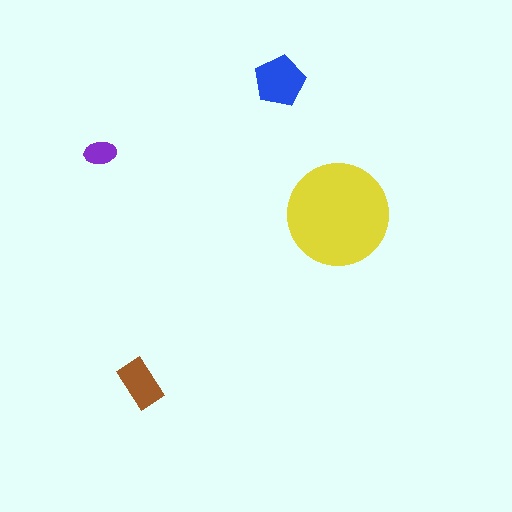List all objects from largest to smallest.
The yellow circle, the blue pentagon, the brown rectangle, the purple ellipse.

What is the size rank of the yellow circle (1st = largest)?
1st.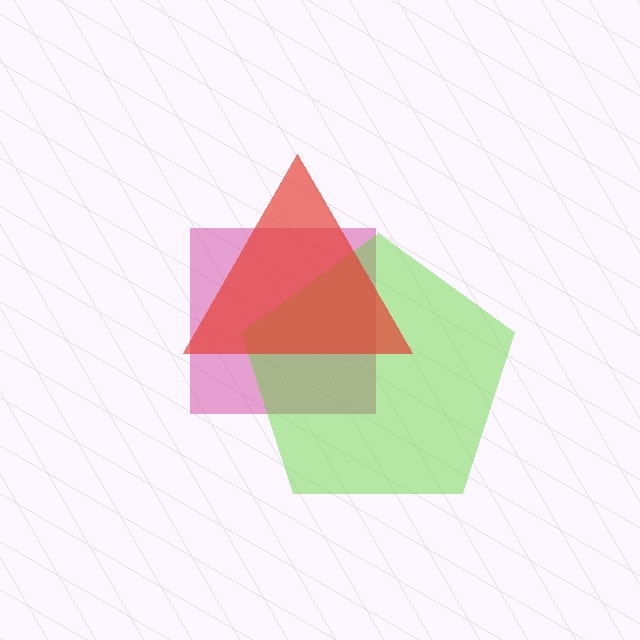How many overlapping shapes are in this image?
There are 3 overlapping shapes in the image.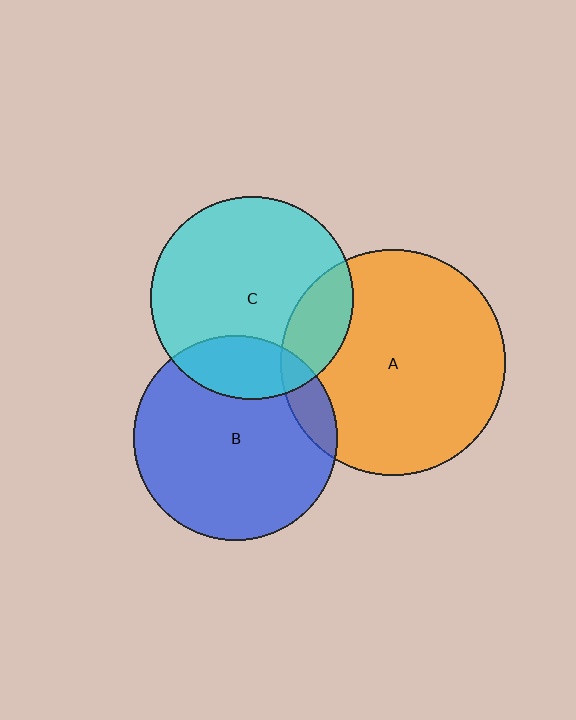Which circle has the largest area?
Circle A (orange).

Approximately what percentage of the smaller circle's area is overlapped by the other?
Approximately 20%.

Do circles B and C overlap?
Yes.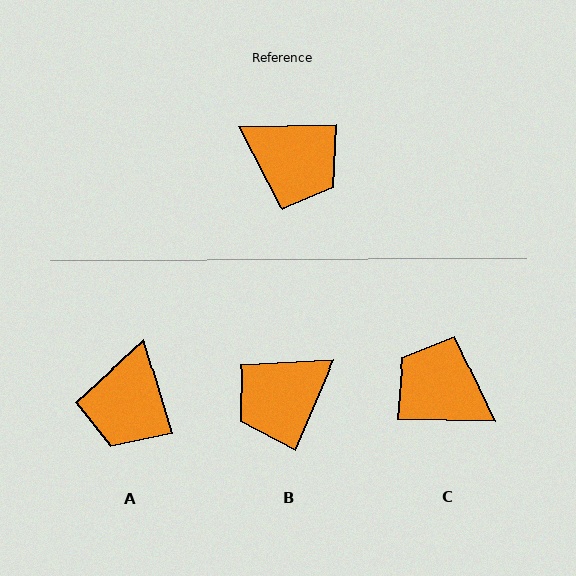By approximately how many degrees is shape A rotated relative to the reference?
Approximately 75 degrees clockwise.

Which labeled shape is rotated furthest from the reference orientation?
C, about 178 degrees away.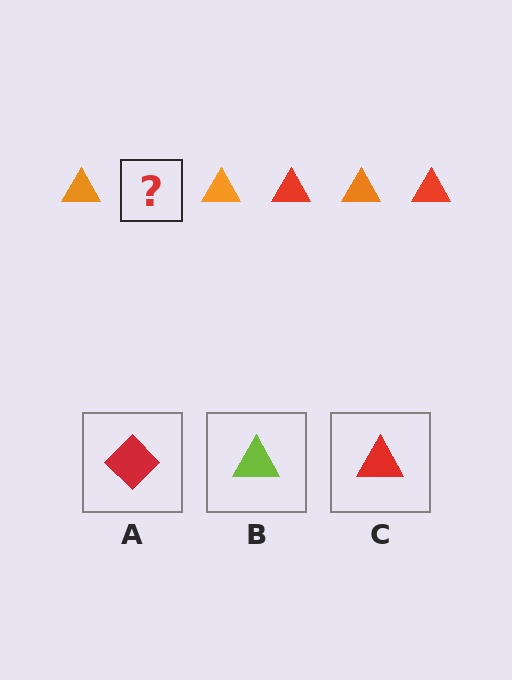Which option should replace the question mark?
Option C.